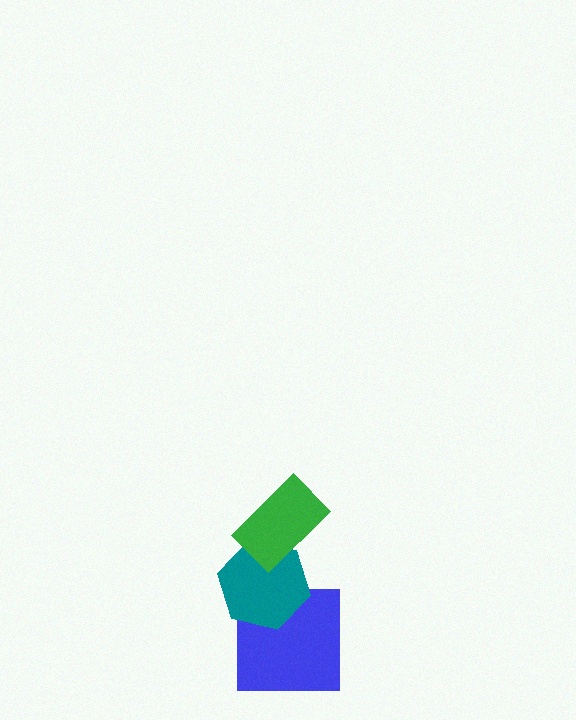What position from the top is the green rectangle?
The green rectangle is 1st from the top.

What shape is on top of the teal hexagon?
The green rectangle is on top of the teal hexagon.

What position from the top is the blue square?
The blue square is 3rd from the top.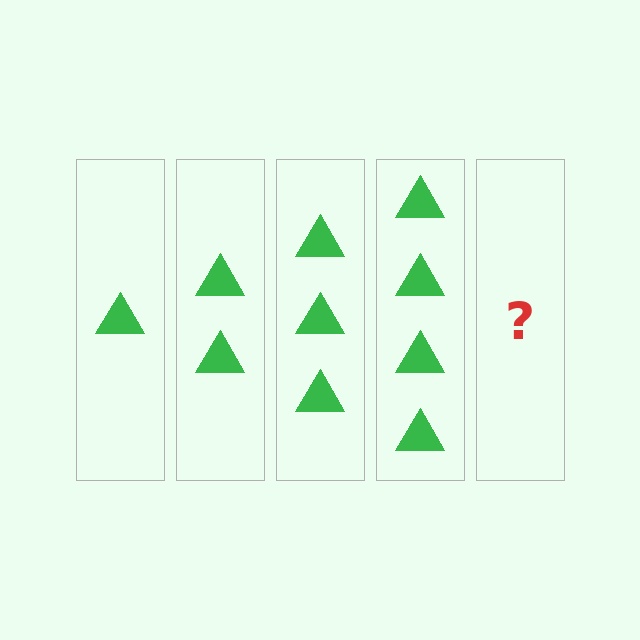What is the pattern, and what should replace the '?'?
The pattern is that each step adds one more triangle. The '?' should be 5 triangles.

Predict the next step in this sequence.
The next step is 5 triangles.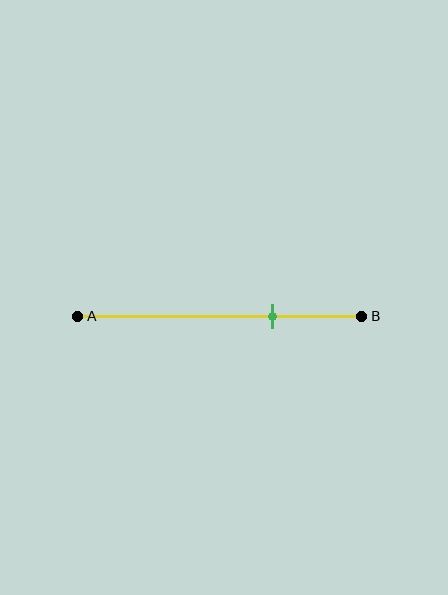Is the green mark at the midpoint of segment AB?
No, the mark is at about 70% from A, not at the 50% midpoint.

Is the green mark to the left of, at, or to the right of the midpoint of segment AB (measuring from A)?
The green mark is to the right of the midpoint of segment AB.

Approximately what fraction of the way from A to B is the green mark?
The green mark is approximately 70% of the way from A to B.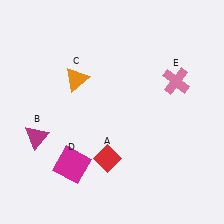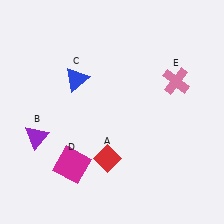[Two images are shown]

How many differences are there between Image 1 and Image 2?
There are 2 differences between the two images.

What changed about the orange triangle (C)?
In Image 1, C is orange. In Image 2, it changed to blue.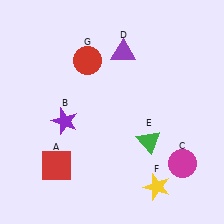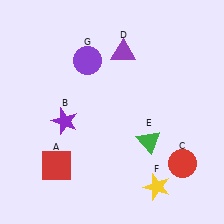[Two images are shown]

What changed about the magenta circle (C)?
In Image 1, C is magenta. In Image 2, it changed to red.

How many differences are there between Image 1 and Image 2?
There are 2 differences between the two images.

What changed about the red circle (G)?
In Image 1, G is red. In Image 2, it changed to purple.